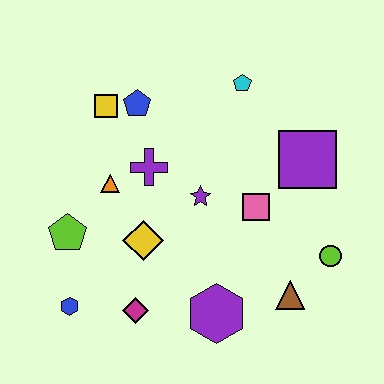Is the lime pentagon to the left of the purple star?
Yes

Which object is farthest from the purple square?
The blue hexagon is farthest from the purple square.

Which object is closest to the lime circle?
The brown triangle is closest to the lime circle.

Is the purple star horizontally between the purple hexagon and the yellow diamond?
Yes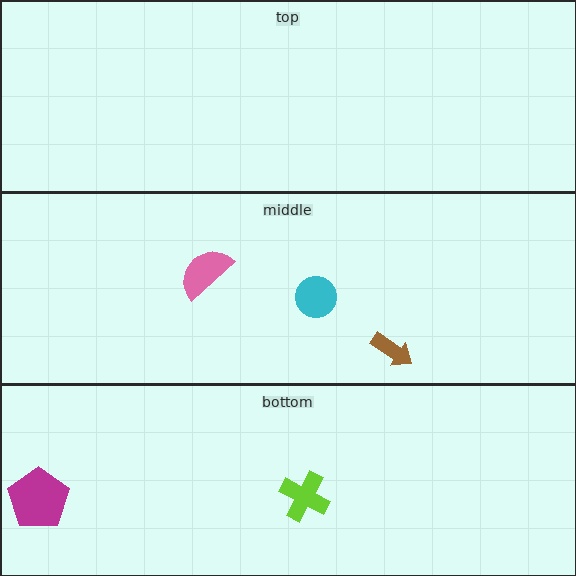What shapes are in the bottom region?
The lime cross, the magenta pentagon.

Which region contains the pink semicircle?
The middle region.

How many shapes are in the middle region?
3.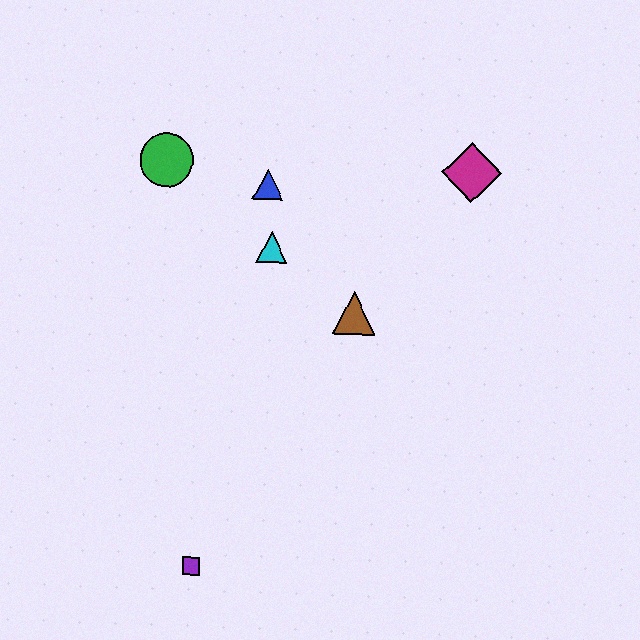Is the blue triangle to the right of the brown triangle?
No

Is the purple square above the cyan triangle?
No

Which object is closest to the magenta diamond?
The brown triangle is closest to the magenta diamond.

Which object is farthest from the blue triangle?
The purple square is farthest from the blue triangle.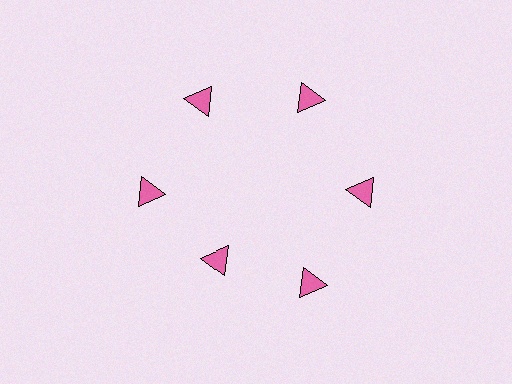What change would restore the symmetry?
The symmetry would be restored by moving it outward, back onto the ring so that all 6 triangles sit at equal angles and equal distance from the center.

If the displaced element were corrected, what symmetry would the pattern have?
It would have 6-fold rotational symmetry — the pattern would map onto itself every 60 degrees.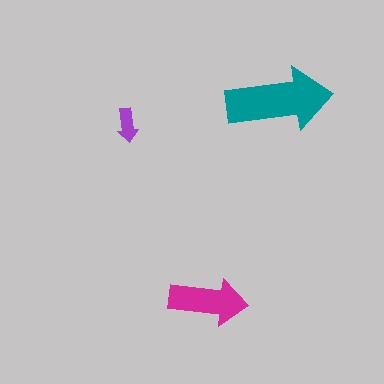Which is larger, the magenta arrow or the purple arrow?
The magenta one.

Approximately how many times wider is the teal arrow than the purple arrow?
About 3 times wider.